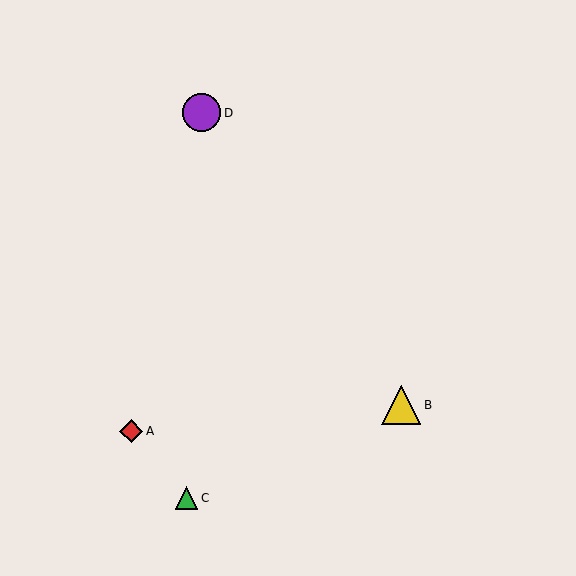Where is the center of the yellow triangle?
The center of the yellow triangle is at (401, 405).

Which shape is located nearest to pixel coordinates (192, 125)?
The purple circle (labeled D) at (202, 113) is nearest to that location.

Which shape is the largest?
The yellow triangle (labeled B) is the largest.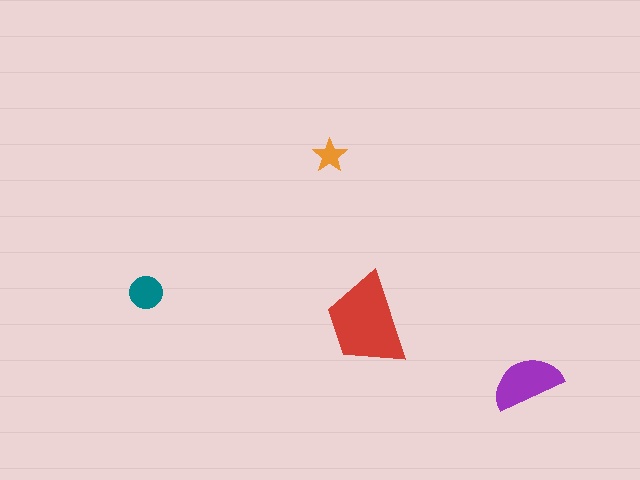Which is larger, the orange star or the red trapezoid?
The red trapezoid.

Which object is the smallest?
The orange star.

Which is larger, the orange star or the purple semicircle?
The purple semicircle.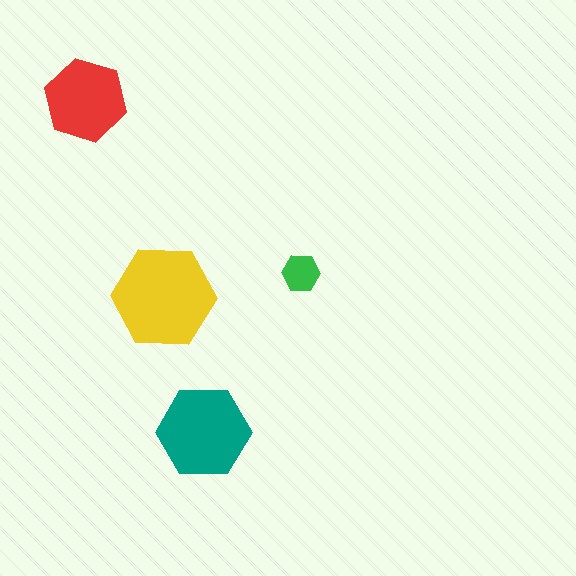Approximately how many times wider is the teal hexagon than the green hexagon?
About 2.5 times wider.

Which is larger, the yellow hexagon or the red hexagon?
The yellow one.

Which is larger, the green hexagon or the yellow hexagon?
The yellow one.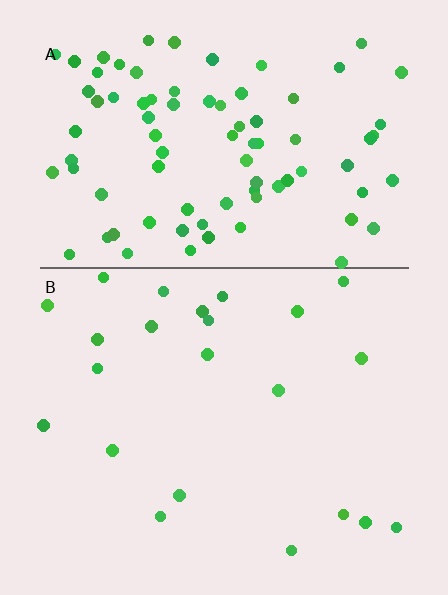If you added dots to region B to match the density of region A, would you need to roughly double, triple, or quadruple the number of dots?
Approximately quadruple.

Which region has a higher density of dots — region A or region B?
A (the top).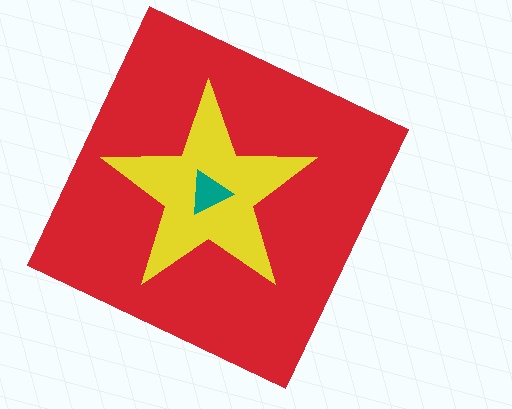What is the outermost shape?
The red square.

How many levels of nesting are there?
3.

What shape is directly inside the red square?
The yellow star.